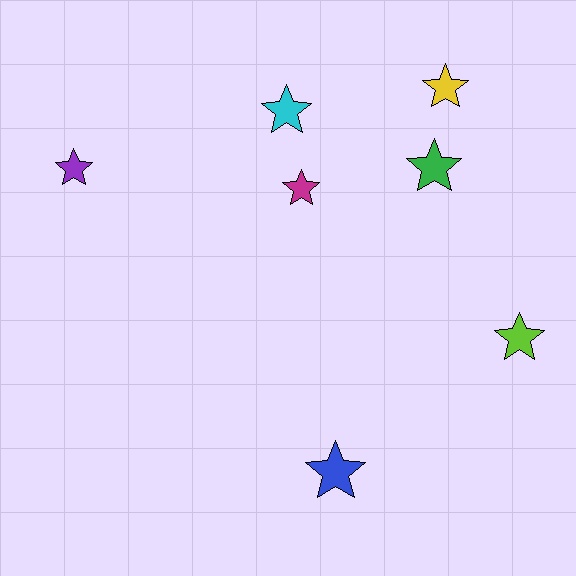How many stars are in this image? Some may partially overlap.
There are 7 stars.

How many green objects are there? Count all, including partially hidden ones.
There is 1 green object.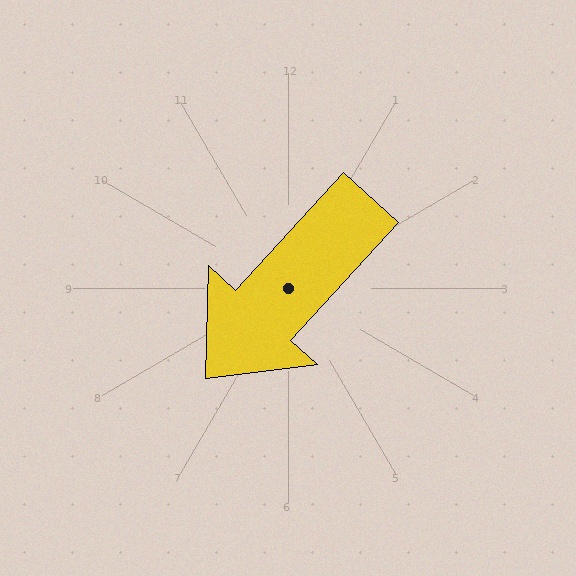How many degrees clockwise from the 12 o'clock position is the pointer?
Approximately 222 degrees.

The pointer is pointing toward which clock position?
Roughly 7 o'clock.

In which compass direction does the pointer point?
Southwest.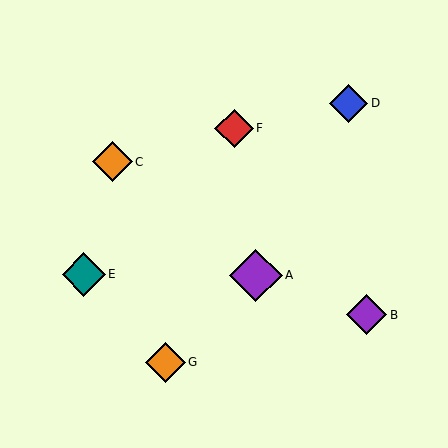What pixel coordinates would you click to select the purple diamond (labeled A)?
Click at (256, 275) to select the purple diamond A.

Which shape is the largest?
The purple diamond (labeled A) is the largest.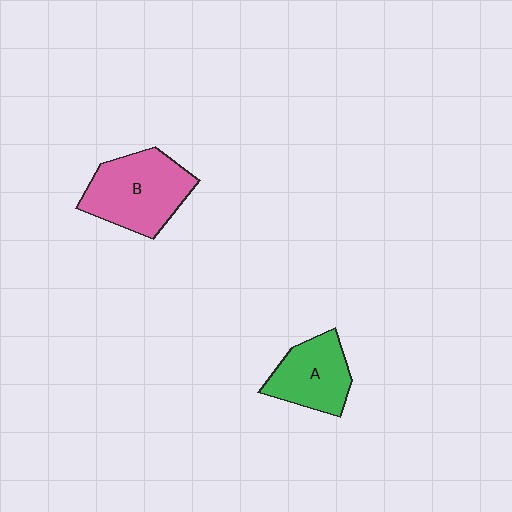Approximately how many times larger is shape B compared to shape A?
Approximately 1.4 times.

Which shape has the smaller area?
Shape A (green).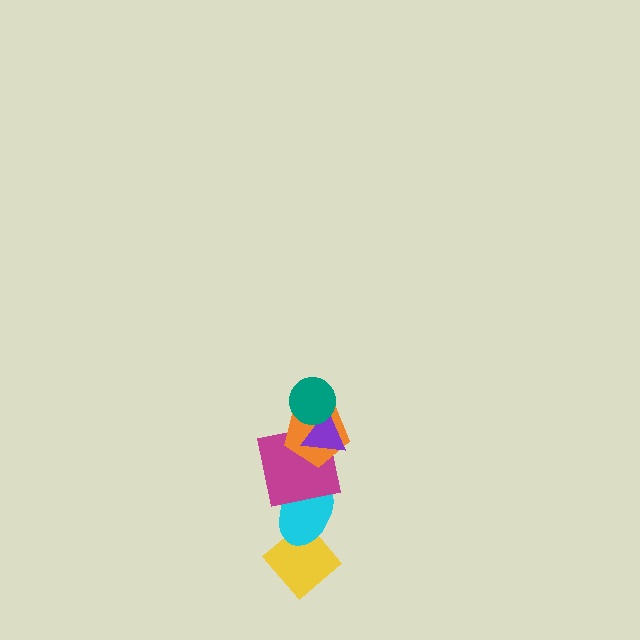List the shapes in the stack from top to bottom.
From top to bottom: the teal circle, the purple triangle, the orange pentagon, the magenta square, the cyan ellipse, the yellow diamond.